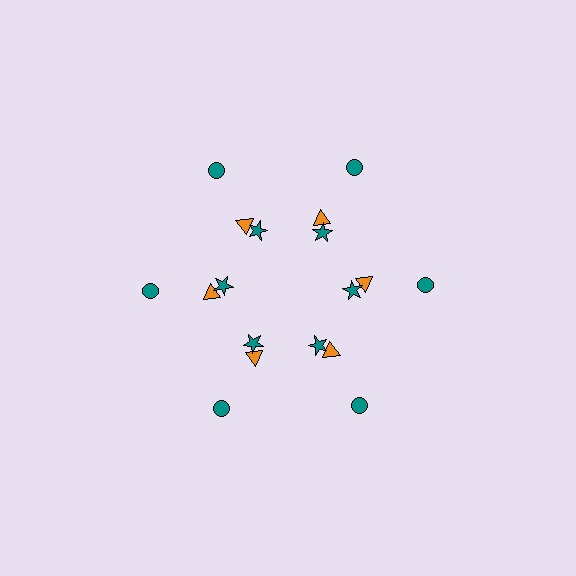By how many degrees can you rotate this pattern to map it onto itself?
The pattern maps onto itself every 60 degrees of rotation.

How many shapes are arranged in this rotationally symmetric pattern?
There are 18 shapes, arranged in 6 groups of 3.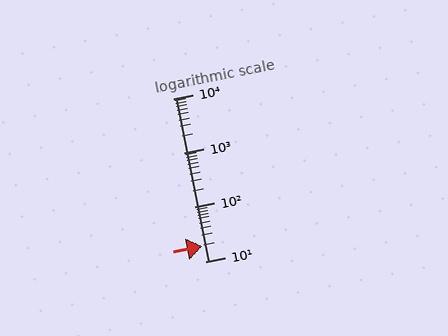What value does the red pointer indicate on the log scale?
The pointer indicates approximately 19.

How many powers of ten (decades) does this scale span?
The scale spans 3 decades, from 10 to 10000.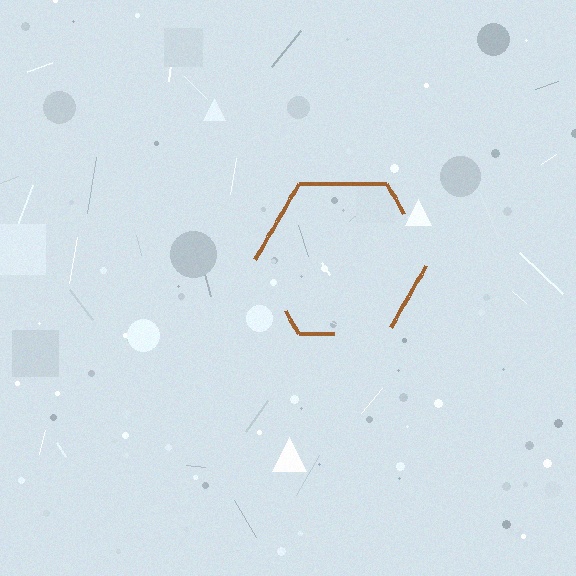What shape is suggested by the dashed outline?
The dashed outline suggests a hexagon.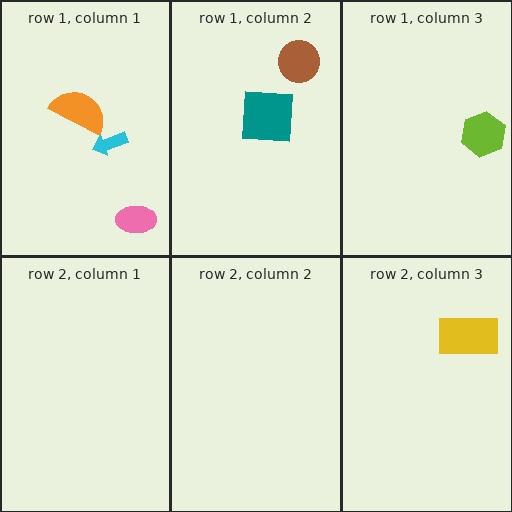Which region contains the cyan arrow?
The row 1, column 1 region.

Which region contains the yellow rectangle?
The row 2, column 3 region.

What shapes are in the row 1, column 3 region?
The lime hexagon.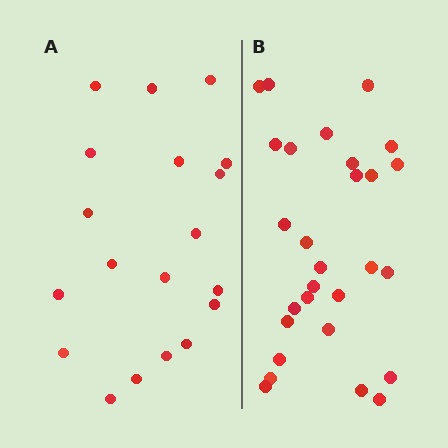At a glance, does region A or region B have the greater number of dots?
Region B (the right region) has more dots.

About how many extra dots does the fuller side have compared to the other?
Region B has roughly 8 or so more dots than region A.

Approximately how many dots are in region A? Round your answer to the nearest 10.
About 20 dots. (The exact count is 19, which rounds to 20.)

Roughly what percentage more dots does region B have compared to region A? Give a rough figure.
About 45% more.